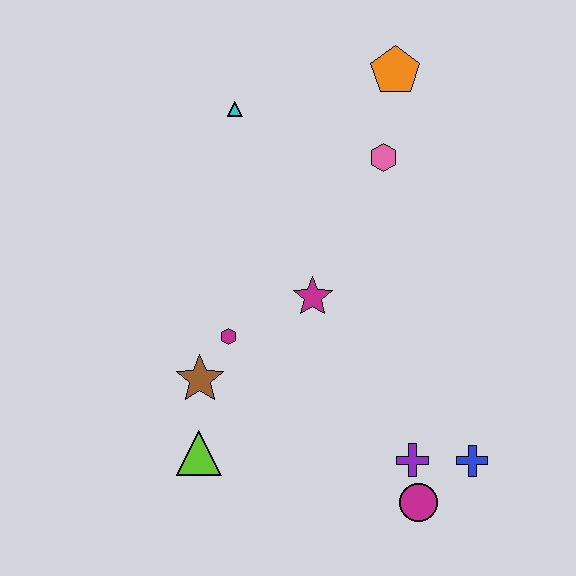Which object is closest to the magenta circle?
The purple cross is closest to the magenta circle.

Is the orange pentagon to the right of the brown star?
Yes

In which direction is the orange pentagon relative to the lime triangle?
The orange pentagon is above the lime triangle.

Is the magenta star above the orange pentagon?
No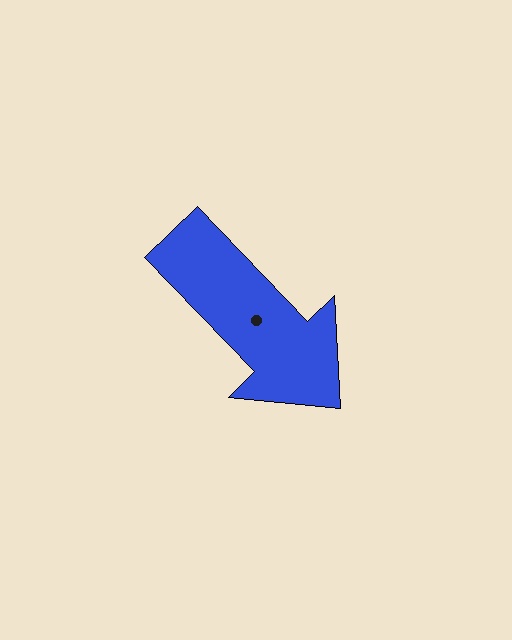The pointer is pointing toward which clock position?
Roughly 5 o'clock.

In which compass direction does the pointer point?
Southeast.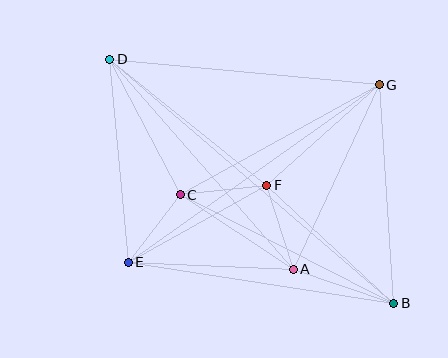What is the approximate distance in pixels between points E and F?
The distance between E and F is approximately 158 pixels.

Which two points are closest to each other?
Points C and E are closest to each other.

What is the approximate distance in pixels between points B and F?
The distance between B and F is approximately 173 pixels.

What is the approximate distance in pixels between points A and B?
The distance between A and B is approximately 107 pixels.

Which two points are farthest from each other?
Points B and D are farthest from each other.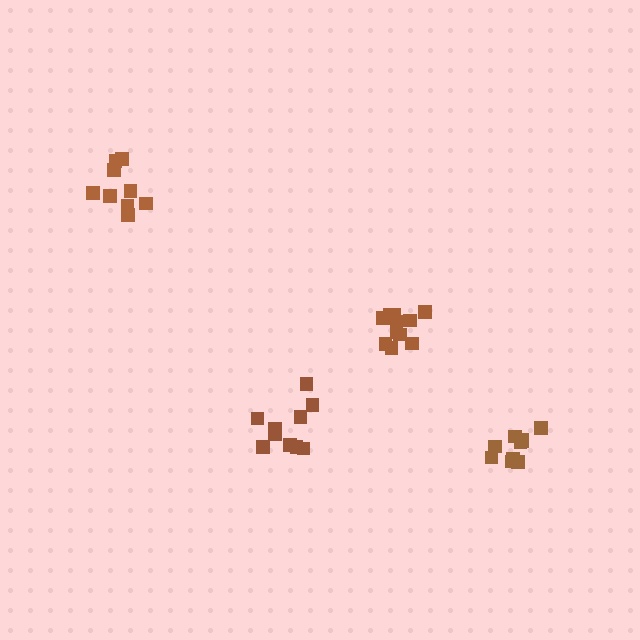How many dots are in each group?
Group 1: 10 dots, Group 2: 10 dots, Group 3: 9 dots, Group 4: 12 dots (41 total).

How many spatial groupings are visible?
There are 4 spatial groupings.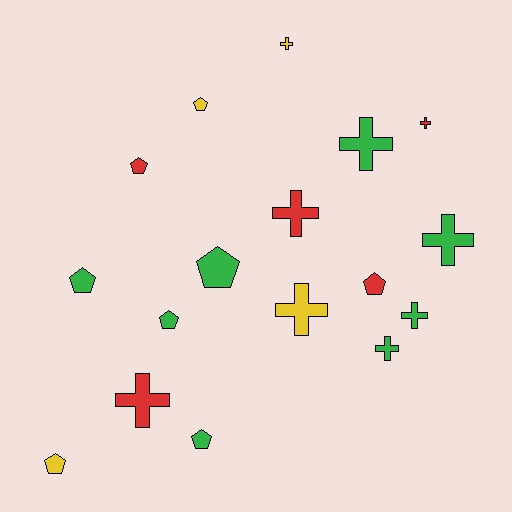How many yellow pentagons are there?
There are 2 yellow pentagons.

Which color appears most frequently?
Green, with 8 objects.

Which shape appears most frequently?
Cross, with 9 objects.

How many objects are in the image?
There are 17 objects.